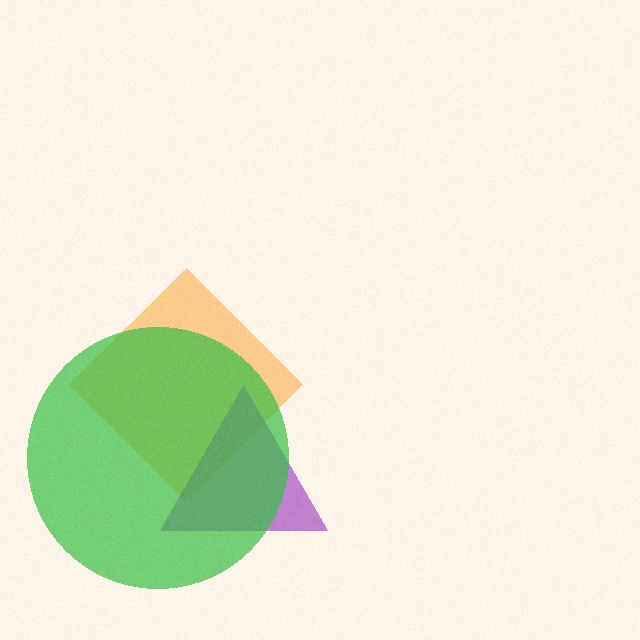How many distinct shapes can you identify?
There are 3 distinct shapes: an orange diamond, a purple triangle, a green circle.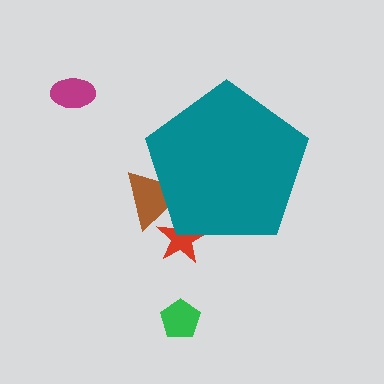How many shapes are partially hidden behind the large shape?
2 shapes are partially hidden.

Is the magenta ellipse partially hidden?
No, the magenta ellipse is fully visible.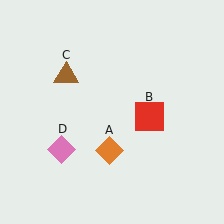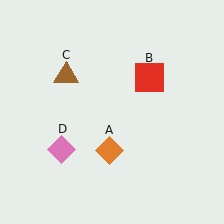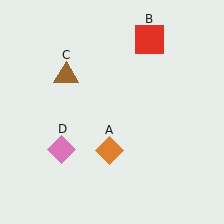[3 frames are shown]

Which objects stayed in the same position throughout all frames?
Orange diamond (object A) and brown triangle (object C) and pink diamond (object D) remained stationary.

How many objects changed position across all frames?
1 object changed position: red square (object B).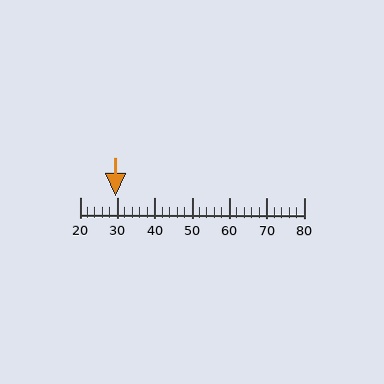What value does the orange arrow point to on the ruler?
The orange arrow points to approximately 30.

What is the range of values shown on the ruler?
The ruler shows values from 20 to 80.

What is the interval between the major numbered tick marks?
The major tick marks are spaced 10 units apart.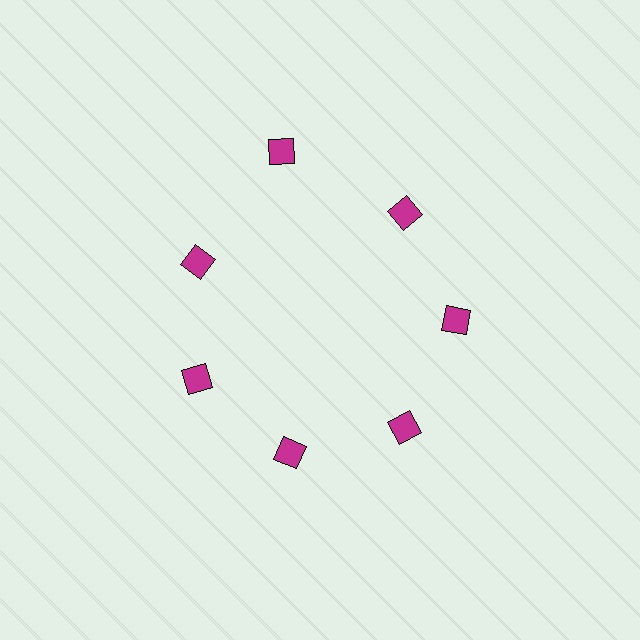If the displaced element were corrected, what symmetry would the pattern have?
It would have 7-fold rotational symmetry — the pattern would map onto itself every 51 degrees.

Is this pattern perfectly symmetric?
No. The 7 magenta diamonds are arranged in a ring, but one element near the 12 o'clock position is pushed outward from the center, breaking the 7-fold rotational symmetry.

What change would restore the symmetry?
The symmetry would be restored by moving it inward, back onto the ring so that all 7 diamonds sit at equal angles and equal distance from the center.